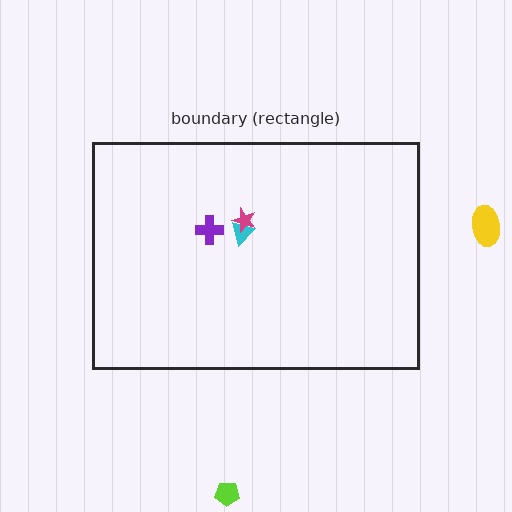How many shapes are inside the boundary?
3 inside, 2 outside.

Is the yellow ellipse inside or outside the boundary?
Outside.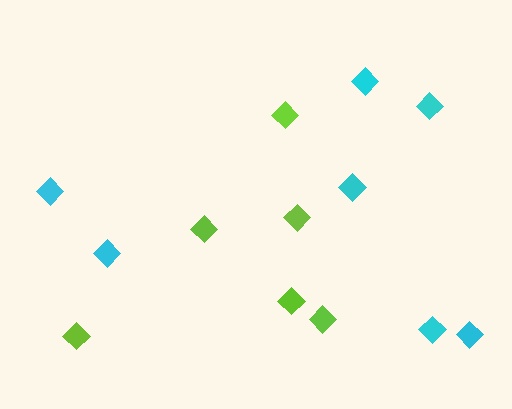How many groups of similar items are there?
There are 2 groups: one group of lime diamonds (6) and one group of cyan diamonds (7).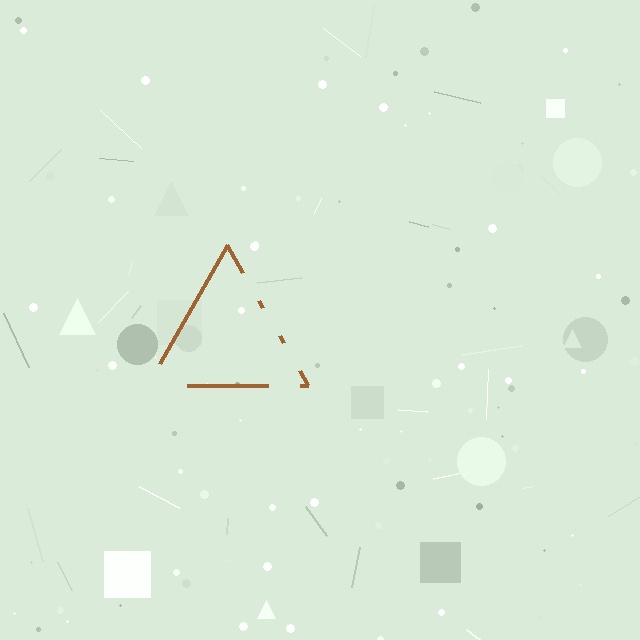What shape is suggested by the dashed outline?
The dashed outline suggests a triangle.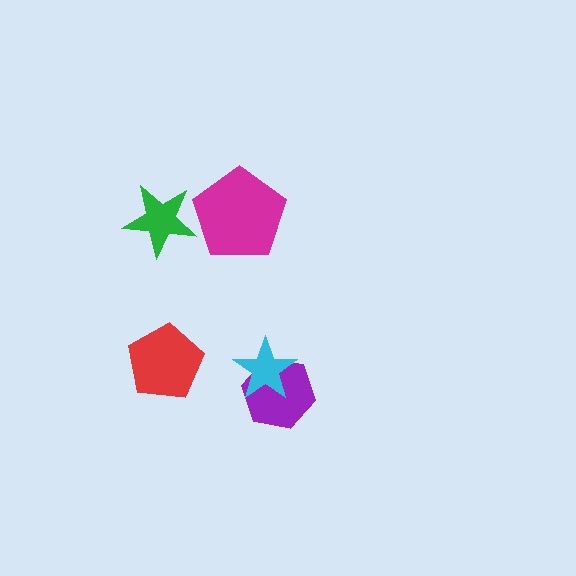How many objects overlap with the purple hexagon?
1 object overlaps with the purple hexagon.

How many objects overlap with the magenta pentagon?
1 object overlaps with the magenta pentagon.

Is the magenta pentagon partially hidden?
No, no other shape covers it.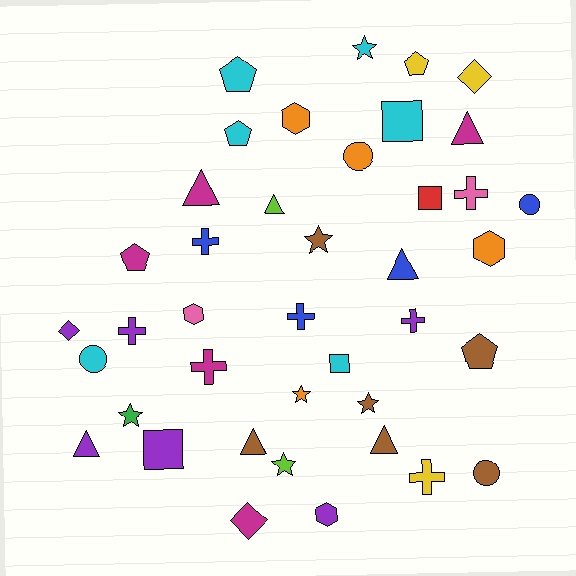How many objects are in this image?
There are 40 objects.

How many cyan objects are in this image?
There are 6 cyan objects.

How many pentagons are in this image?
There are 5 pentagons.